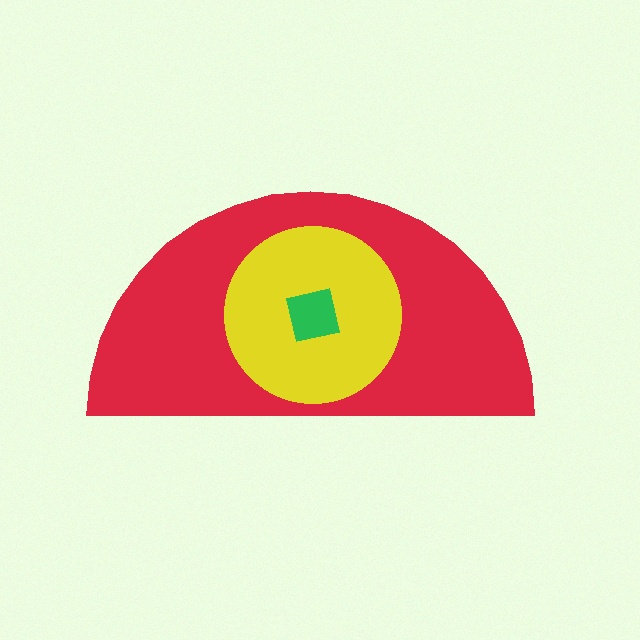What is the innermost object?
The green square.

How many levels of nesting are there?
3.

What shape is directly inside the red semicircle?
The yellow circle.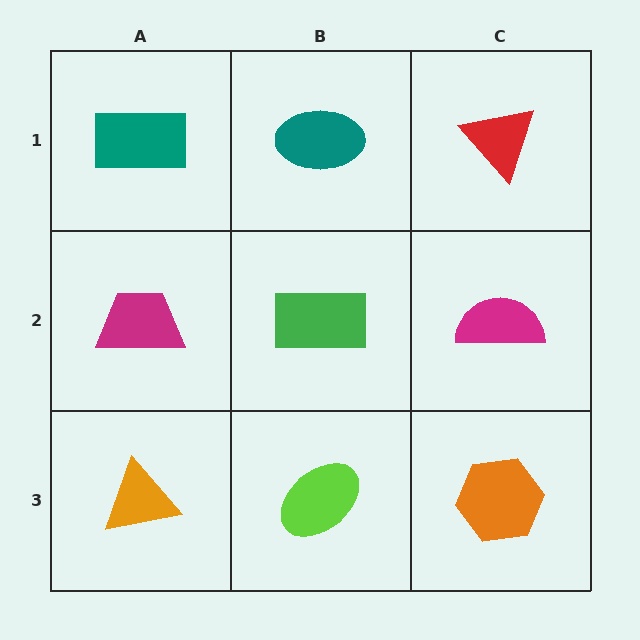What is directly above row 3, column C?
A magenta semicircle.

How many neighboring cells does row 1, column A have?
2.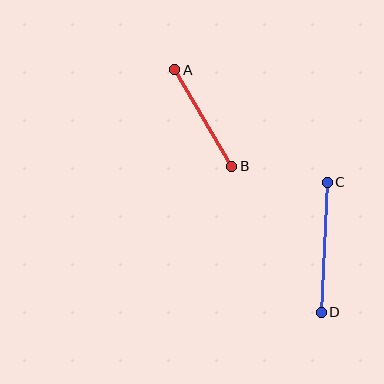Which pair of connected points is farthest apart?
Points C and D are farthest apart.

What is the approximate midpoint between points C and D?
The midpoint is at approximately (324, 247) pixels.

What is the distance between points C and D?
The distance is approximately 131 pixels.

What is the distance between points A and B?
The distance is approximately 112 pixels.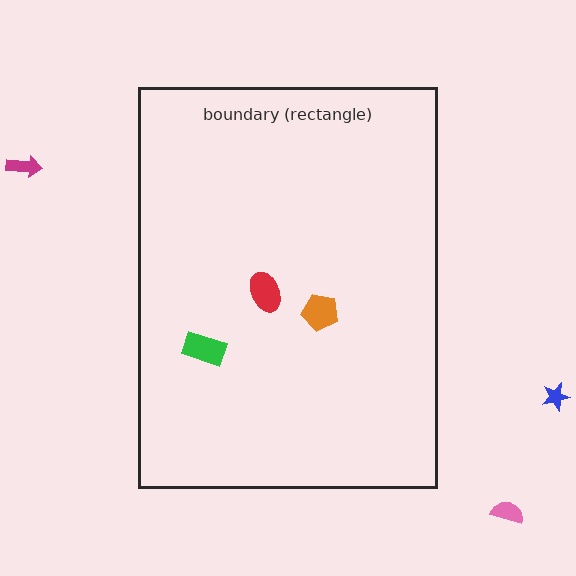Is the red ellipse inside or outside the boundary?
Inside.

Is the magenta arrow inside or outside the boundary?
Outside.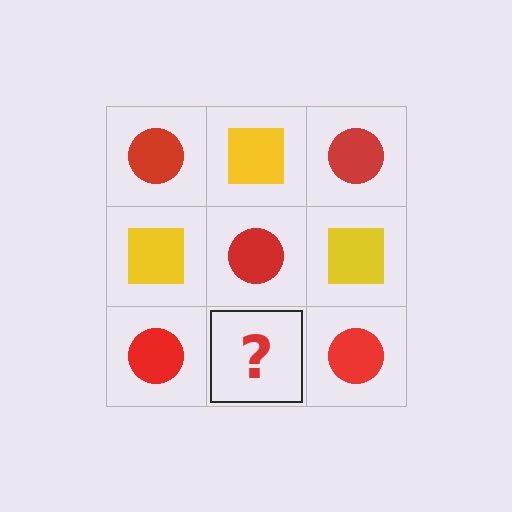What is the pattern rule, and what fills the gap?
The rule is that it alternates red circle and yellow square in a checkerboard pattern. The gap should be filled with a yellow square.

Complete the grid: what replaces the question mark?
The question mark should be replaced with a yellow square.